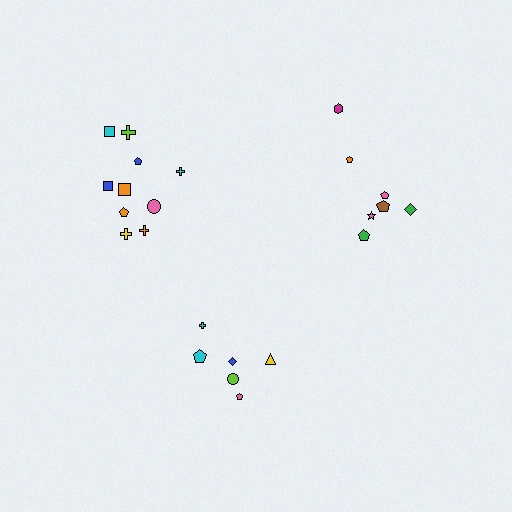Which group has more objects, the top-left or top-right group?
The top-left group.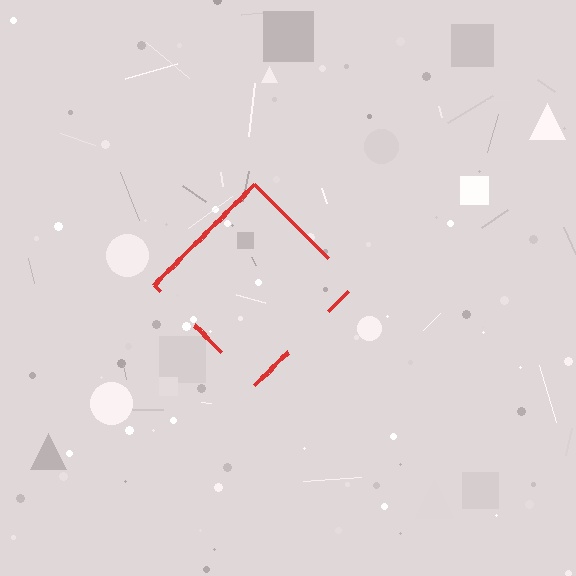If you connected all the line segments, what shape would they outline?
They would outline a diamond.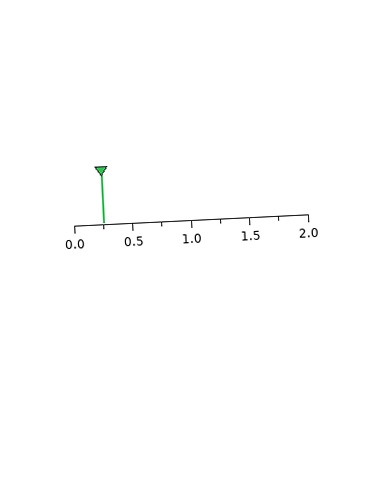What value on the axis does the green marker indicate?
The marker indicates approximately 0.25.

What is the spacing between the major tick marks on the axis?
The major ticks are spaced 0.5 apart.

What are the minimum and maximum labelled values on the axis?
The axis runs from 0.0 to 2.0.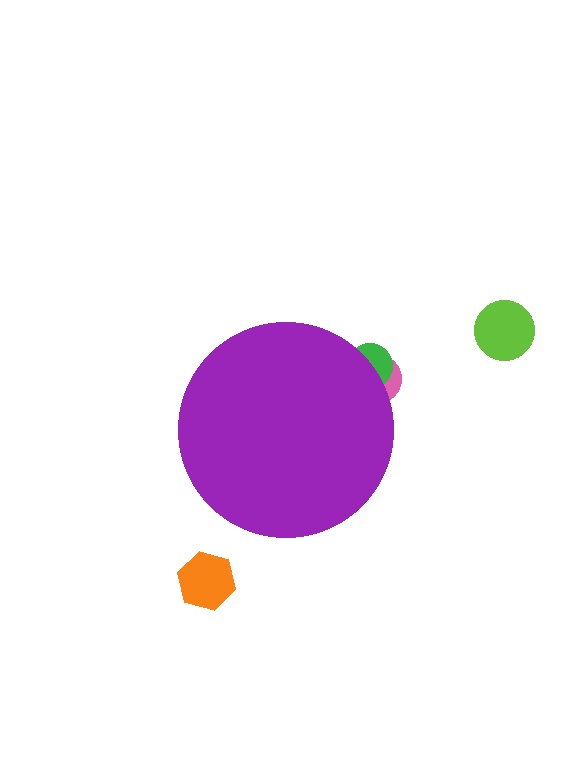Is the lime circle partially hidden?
No, the lime circle is fully visible.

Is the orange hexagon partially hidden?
No, the orange hexagon is fully visible.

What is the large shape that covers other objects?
A purple circle.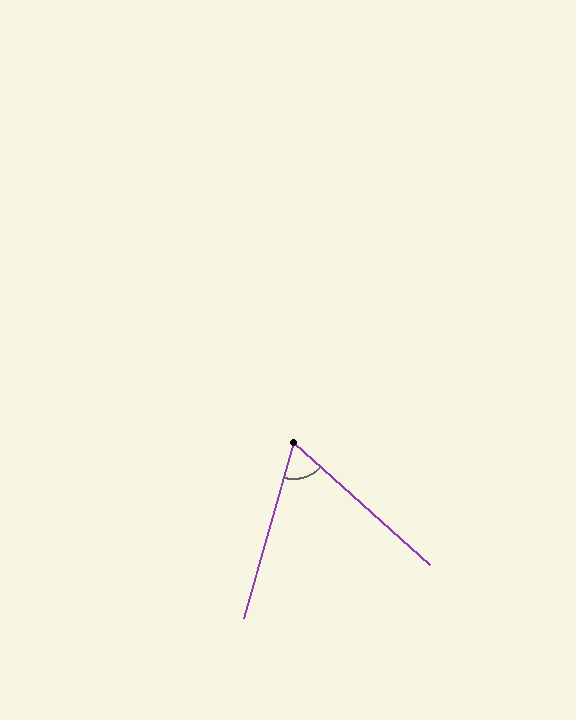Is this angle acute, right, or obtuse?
It is acute.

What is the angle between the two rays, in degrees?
Approximately 64 degrees.